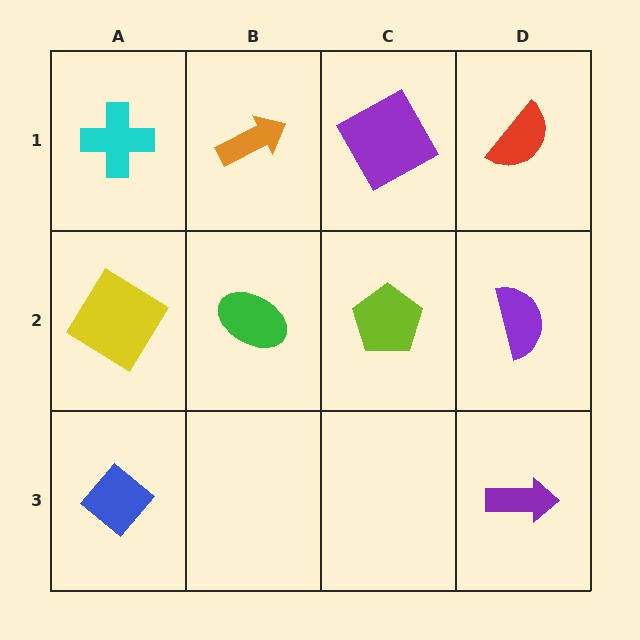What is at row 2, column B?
A green ellipse.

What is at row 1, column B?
An orange arrow.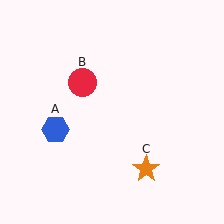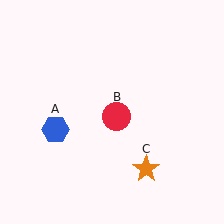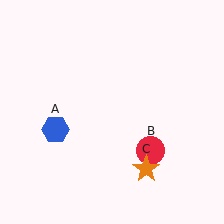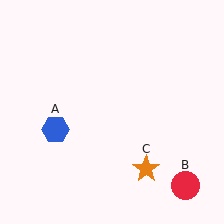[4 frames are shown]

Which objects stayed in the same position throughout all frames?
Blue hexagon (object A) and orange star (object C) remained stationary.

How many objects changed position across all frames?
1 object changed position: red circle (object B).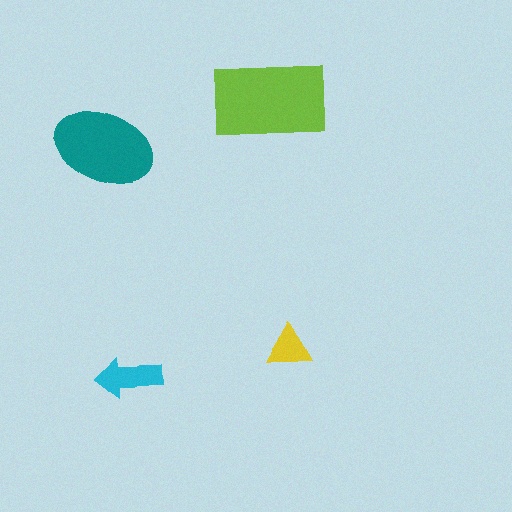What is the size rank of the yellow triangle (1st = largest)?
4th.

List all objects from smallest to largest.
The yellow triangle, the cyan arrow, the teal ellipse, the lime rectangle.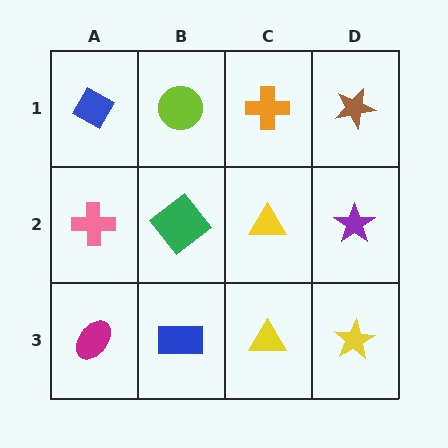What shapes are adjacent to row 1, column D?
A purple star (row 2, column D), an orange cross (row 1, column C).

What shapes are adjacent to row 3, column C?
A yellow triangle (row 2, column C), a blue rectangle (row 3, column B), a yellow star (row 3, column D).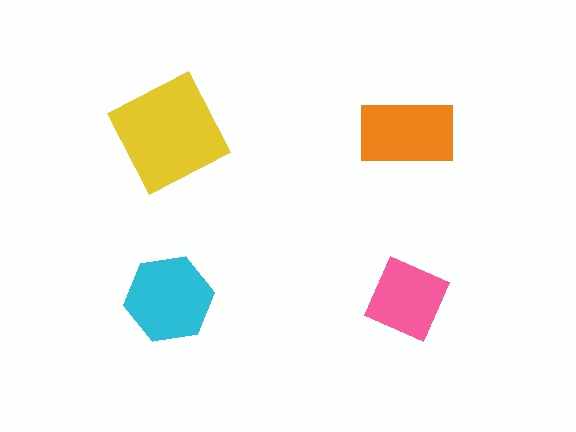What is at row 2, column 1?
A cyan hexagon.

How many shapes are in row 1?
2 shapes.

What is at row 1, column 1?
A yellow square.